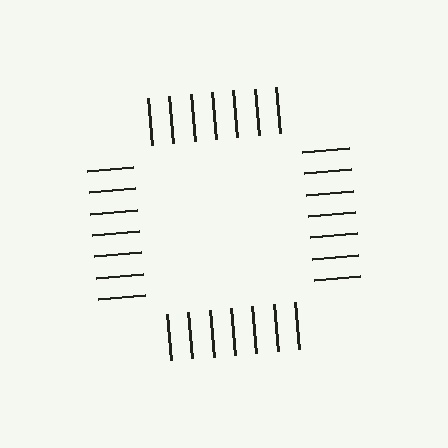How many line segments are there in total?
28 — 7 along each of the 4 edges.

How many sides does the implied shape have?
4 sides — the line-ends trace a square.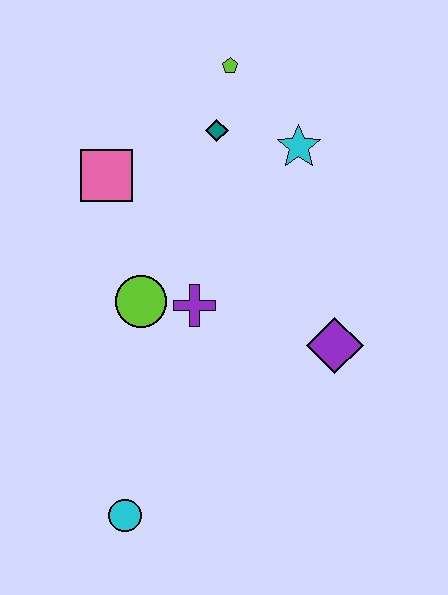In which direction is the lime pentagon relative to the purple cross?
The lime pentagon is above the purple cross.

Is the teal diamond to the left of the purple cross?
No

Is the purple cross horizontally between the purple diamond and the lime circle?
Yes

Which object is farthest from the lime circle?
The lime pentagon is farthest from the lime circle.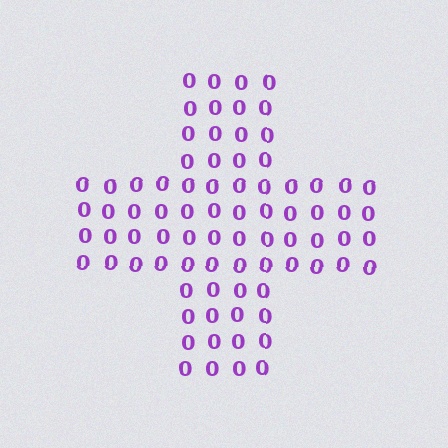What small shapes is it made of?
It is made of small digit 0's.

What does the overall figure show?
The overall figure shows a cross.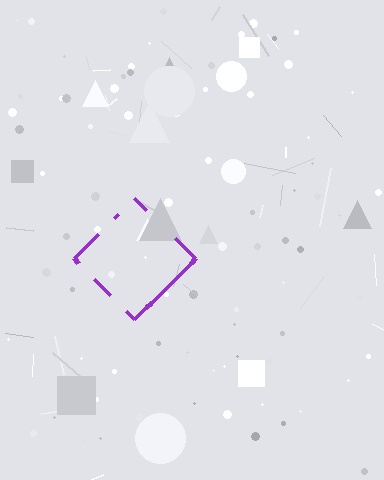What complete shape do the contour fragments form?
The contour fragments form a diamond.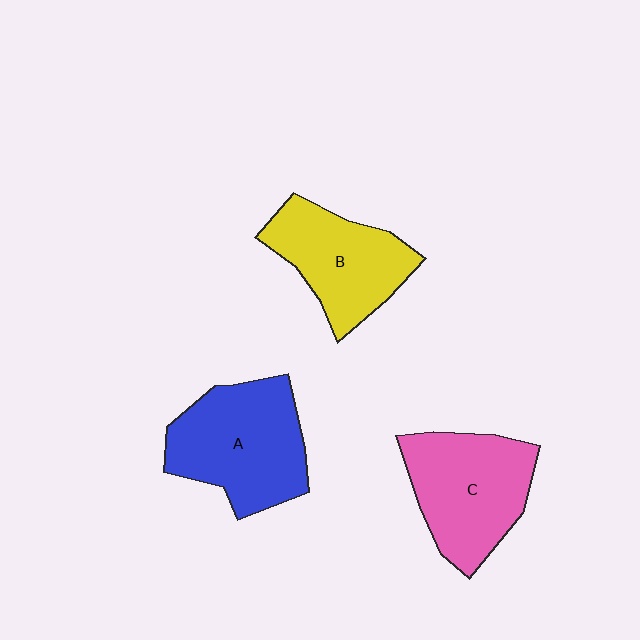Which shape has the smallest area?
Shape B (yellow).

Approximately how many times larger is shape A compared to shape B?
Approximately 1.2 times.